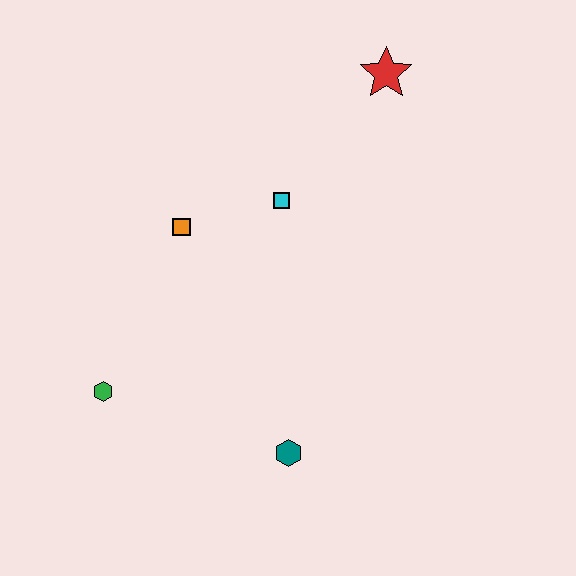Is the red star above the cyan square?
Yes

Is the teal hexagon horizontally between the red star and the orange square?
Yes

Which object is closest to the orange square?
The cyan square is closest to the orange square.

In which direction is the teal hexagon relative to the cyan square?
The teal hexagon is below the cyan square.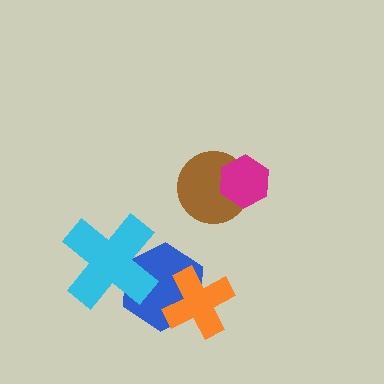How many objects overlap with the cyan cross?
1 object overlaps with the cyan cross.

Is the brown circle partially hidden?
Yes, it is partially covered by another shape.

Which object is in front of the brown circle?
The magenta hexagon is in front of the brown circle.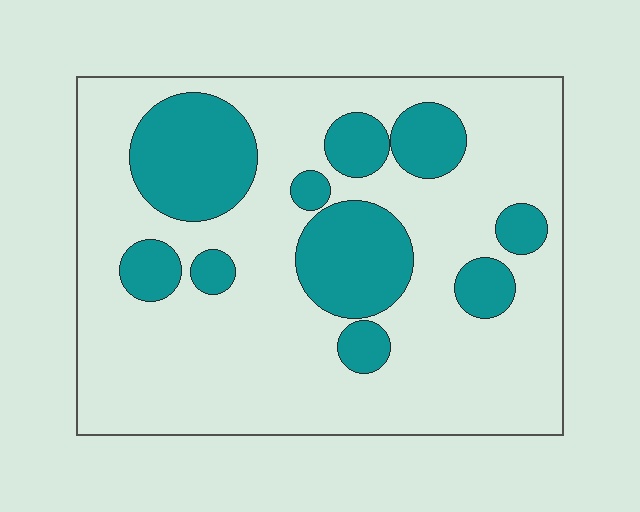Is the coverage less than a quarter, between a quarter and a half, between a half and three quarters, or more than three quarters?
Between a quarter and a half.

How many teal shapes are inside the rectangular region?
10.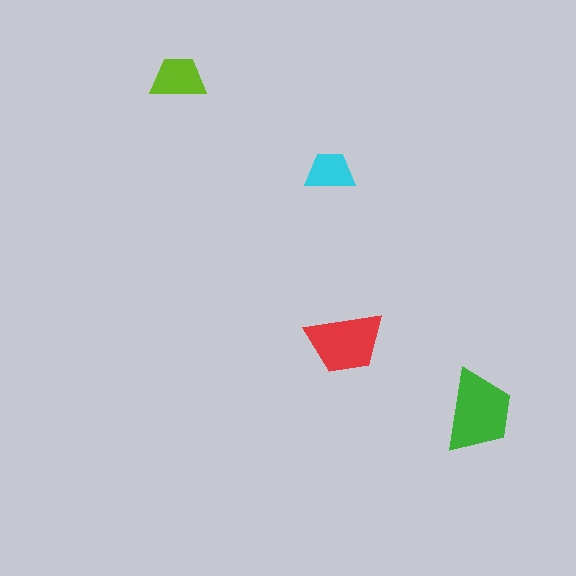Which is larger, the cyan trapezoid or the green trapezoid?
The green one.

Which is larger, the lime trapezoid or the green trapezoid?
The green one.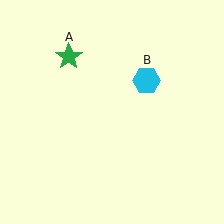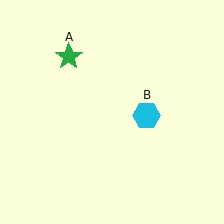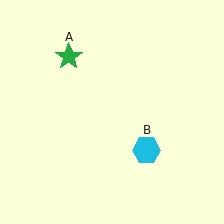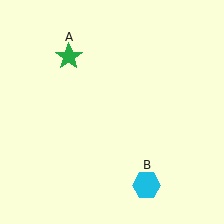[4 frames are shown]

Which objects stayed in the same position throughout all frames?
Green star (object A) remained stationary.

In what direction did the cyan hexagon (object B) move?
The cyan hexagon (object B) moved down.